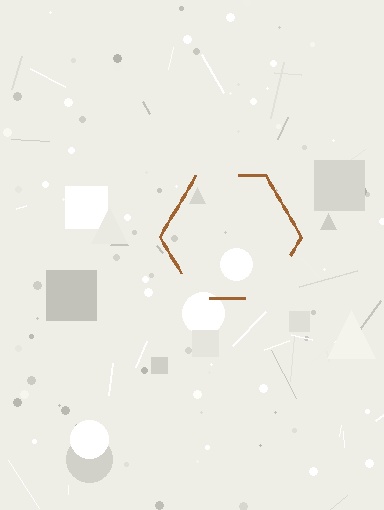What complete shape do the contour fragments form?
The contour fragments form a hexagon.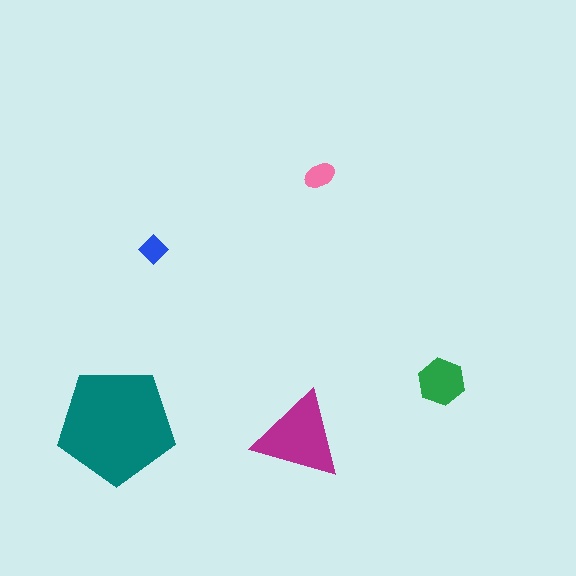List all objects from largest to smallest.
The teal pentagon, the magenta triangle, the green hexagon, the pink ellipse, the blue diamond.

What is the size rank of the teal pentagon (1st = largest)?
1st.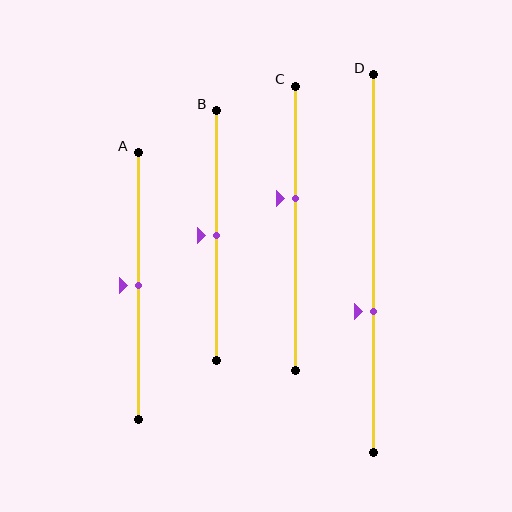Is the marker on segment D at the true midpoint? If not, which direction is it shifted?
No, the marker on segment D is shifted downward by about 13% of the segment length.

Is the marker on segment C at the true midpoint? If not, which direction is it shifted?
No, the marker on segment C is shifted upward by about 11% of the segment length.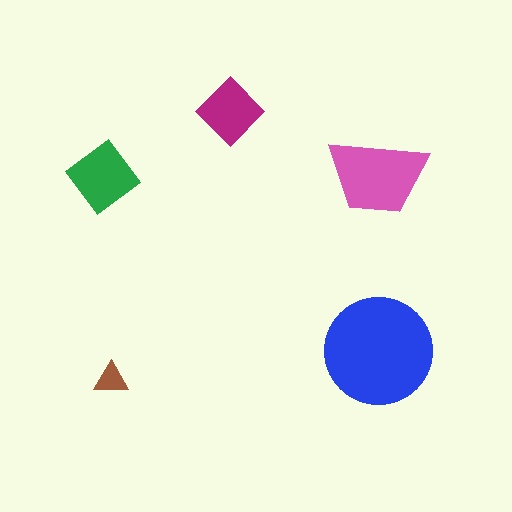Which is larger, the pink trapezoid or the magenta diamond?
The pink trapezoid.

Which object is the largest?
The blue circle.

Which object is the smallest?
The brown triangle.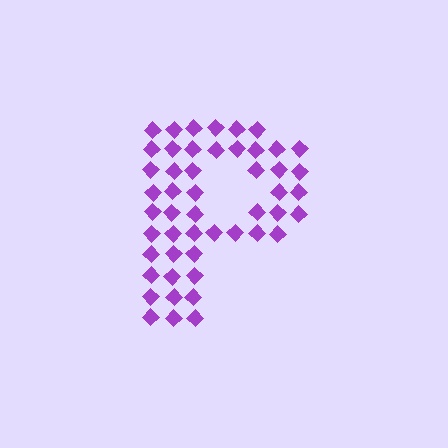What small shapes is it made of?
It is made of small diamonds.